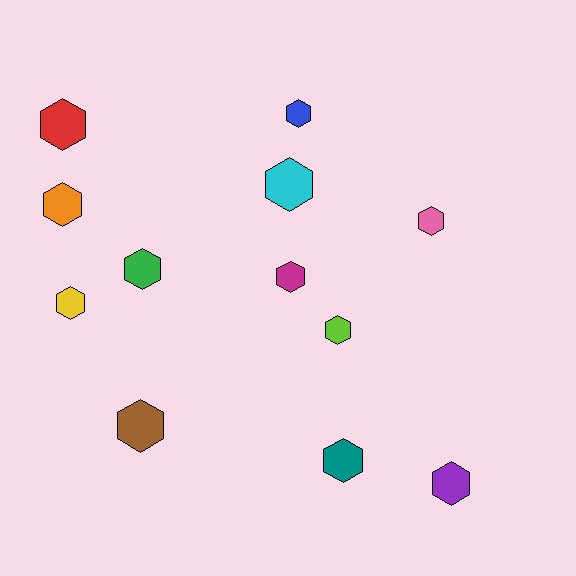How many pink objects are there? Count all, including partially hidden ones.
There is 1 pink object.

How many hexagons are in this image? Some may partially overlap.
There are 12 hexagons.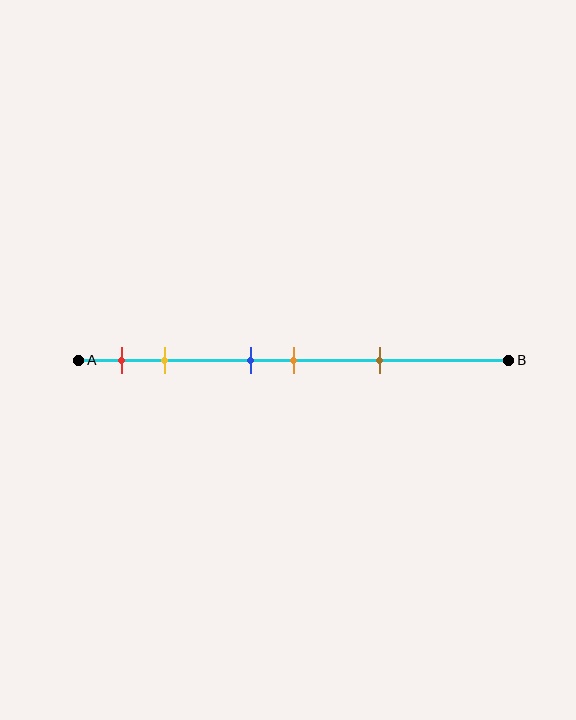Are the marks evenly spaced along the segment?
No, the marks are not evenly spaced.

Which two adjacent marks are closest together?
The blue and orange marks are the closest adjacent pair.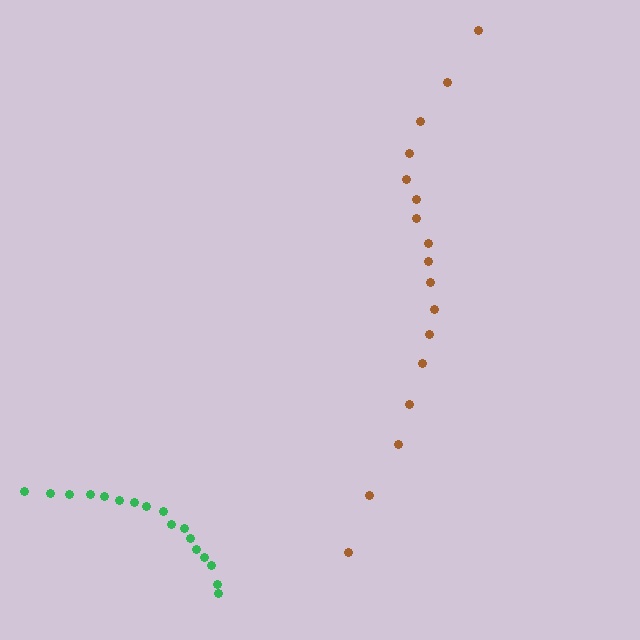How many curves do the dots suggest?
There are 2 distinct paths.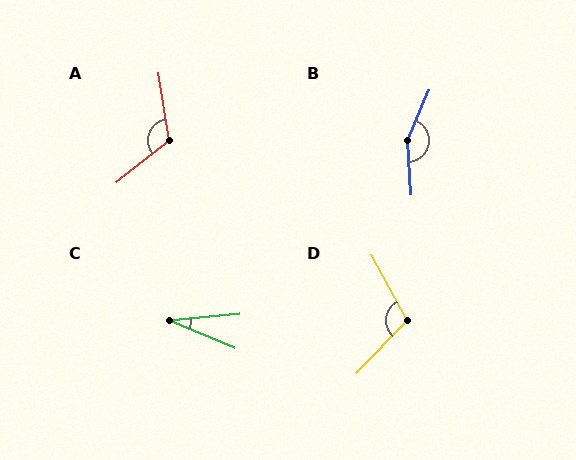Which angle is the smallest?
C, at approximately 28 degrees.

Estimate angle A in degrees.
Approximately 120 degrees.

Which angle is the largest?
B, at approximately 153 degrees.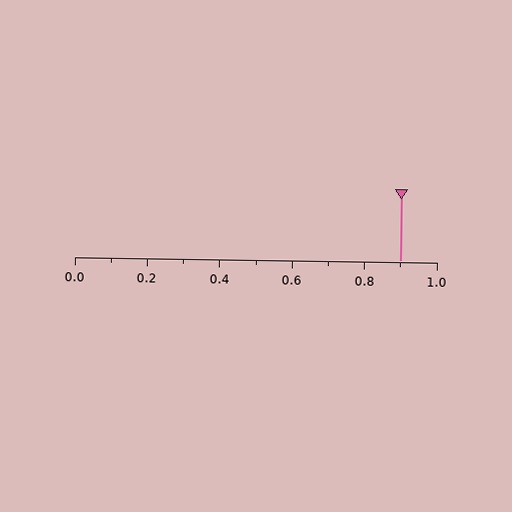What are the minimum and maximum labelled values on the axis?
The axis runs from 0.0 to 1.0.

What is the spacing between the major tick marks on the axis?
The major ticks are spaced 0.2 apart.